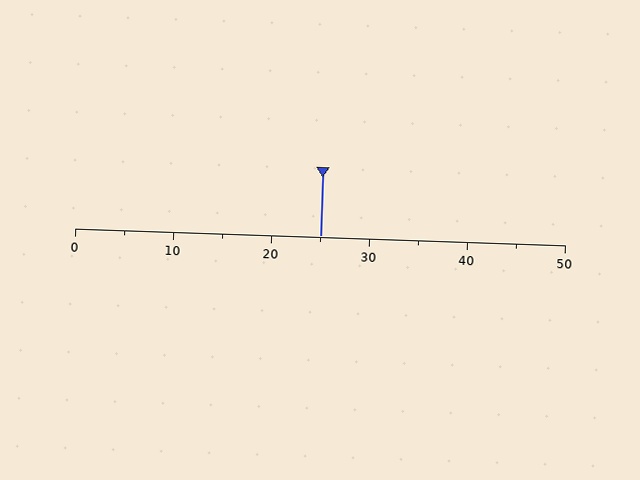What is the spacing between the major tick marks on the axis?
The major ticks are spaced 10 apart.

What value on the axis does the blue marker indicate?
The marker indicates approximately 25.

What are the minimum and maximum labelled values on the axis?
The axis runs from 0 to 50.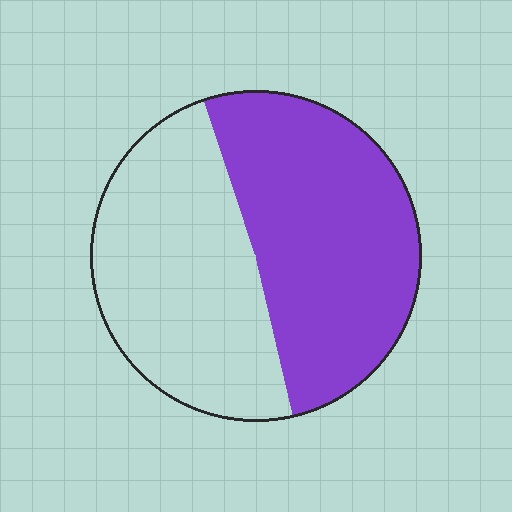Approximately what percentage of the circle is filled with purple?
Approximately 50%.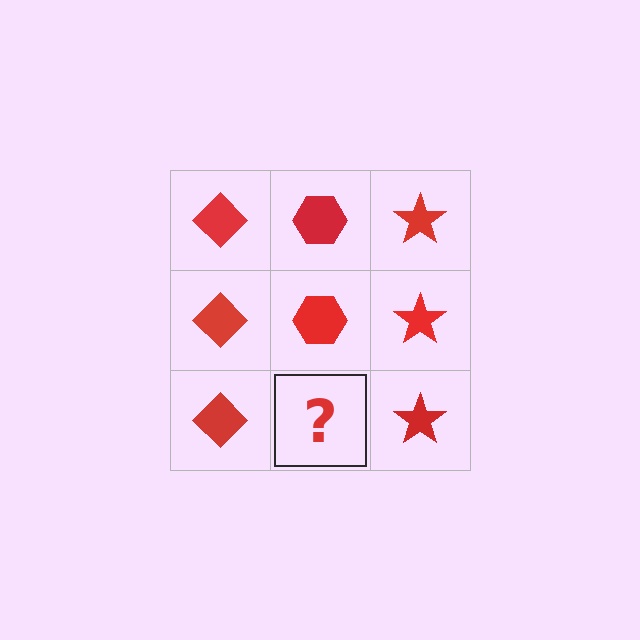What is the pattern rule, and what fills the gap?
The rule is that each column has a consistent shape. The gap should be filled with a red hexagon.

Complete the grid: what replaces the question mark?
The question mark should be replaced with a red hexagon.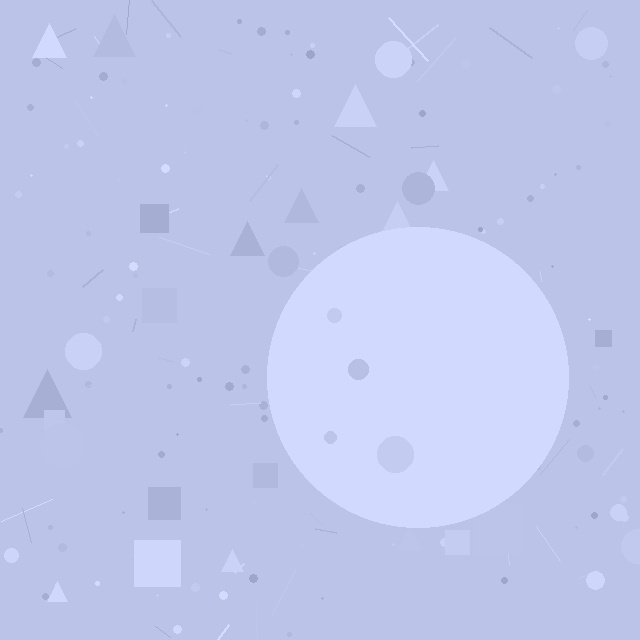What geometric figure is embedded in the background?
A circle is embedded in the background.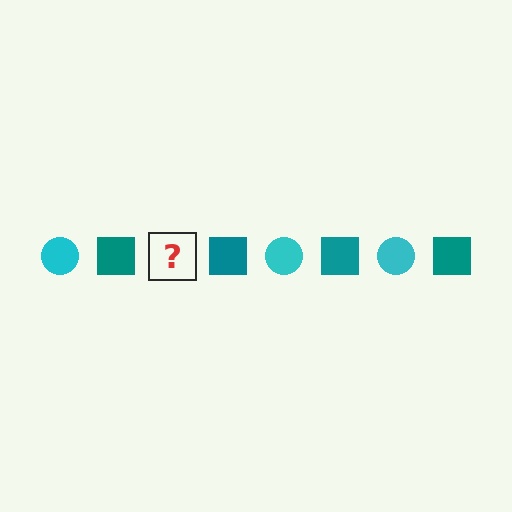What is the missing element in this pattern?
The missing element is a cyan circle.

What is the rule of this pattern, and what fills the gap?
The rule is that the pattern alternates between cyan circle and teal square. The gap should be filled with a cyan circle.